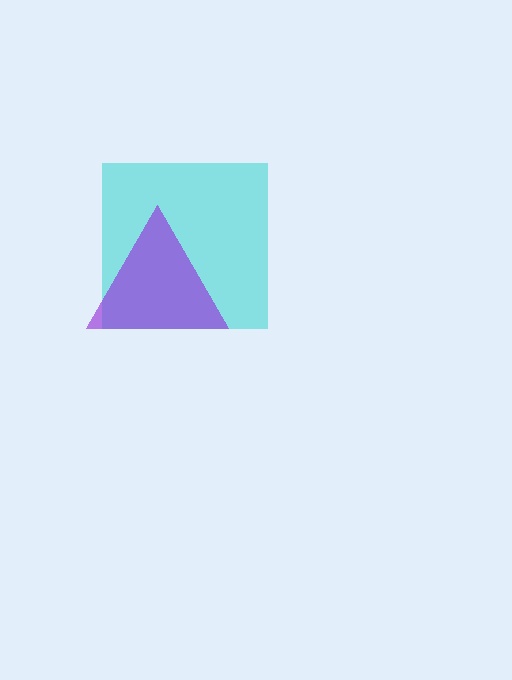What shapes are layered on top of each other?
The layered shapes are: a cyan square, a purple triangle.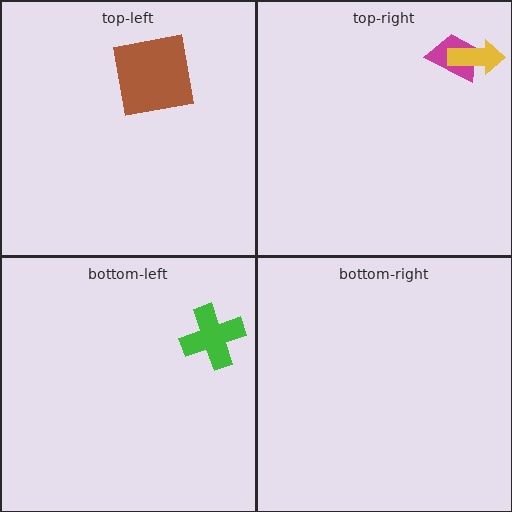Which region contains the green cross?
The bottom-left region.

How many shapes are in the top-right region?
2.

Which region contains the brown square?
The top-left region.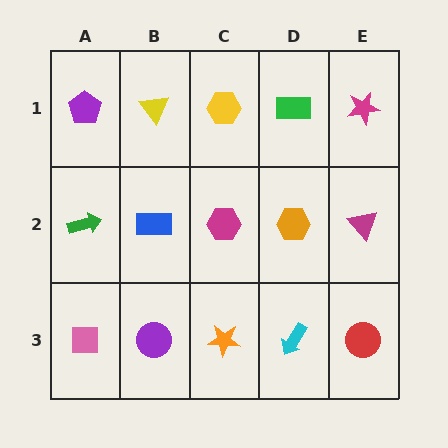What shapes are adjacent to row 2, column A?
A purple pentagon (row 1, column A), a pink square (row 3, column A), a blue rectangle (row 2, column B).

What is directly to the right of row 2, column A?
A blue rectangle.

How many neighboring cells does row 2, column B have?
4.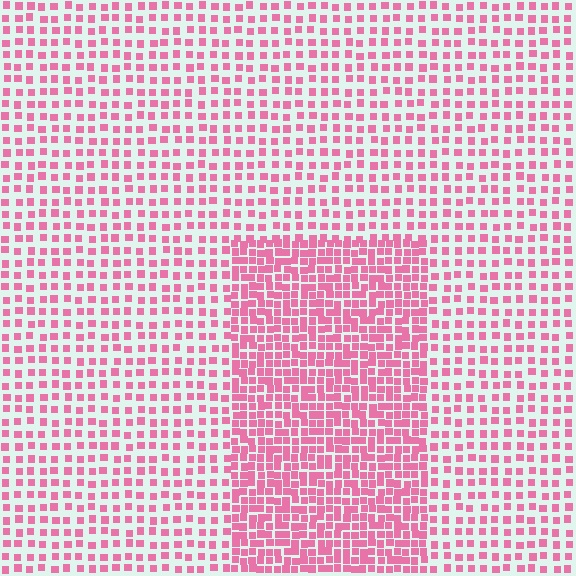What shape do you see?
I see a rectangle.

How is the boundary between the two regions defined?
The boundary is defined by a change in element density (approximately 2.0x ratio). All elements are the same color, size, and shape.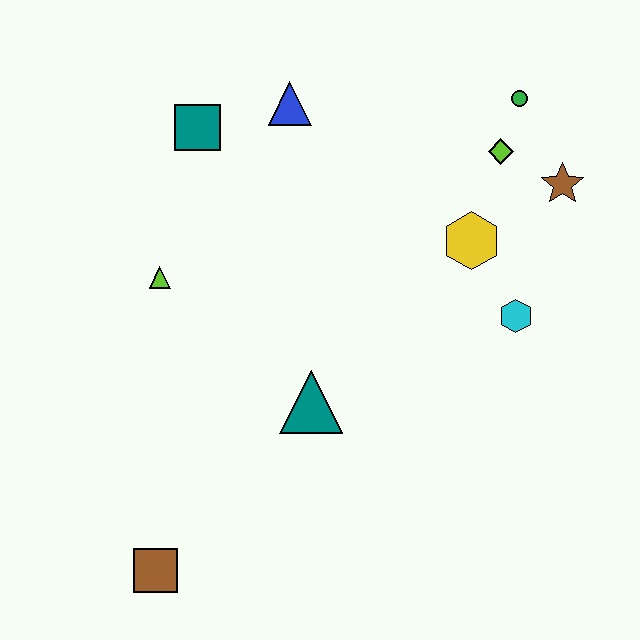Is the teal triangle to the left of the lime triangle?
No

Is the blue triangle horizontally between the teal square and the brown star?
Yes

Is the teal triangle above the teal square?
No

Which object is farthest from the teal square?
The brown square is farthest from the teal square.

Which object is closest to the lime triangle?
The teal square is closest to the lime triangle.